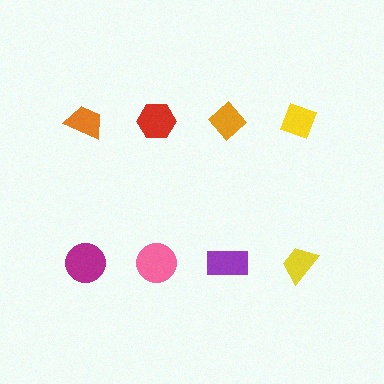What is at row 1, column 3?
An orange diamond.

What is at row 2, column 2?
A pink circle.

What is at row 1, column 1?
An orange trapezoid.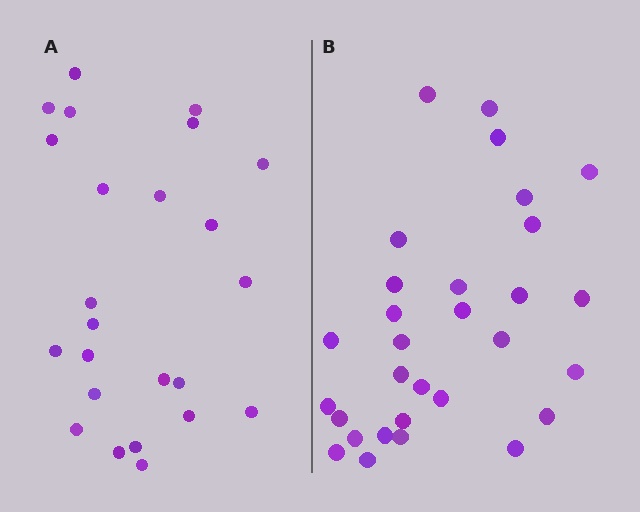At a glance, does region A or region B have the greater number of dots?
Region B (the right region) has more dots.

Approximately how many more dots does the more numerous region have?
Region B has about 6 more dots than region A.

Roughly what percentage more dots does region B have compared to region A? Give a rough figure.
About 25% more.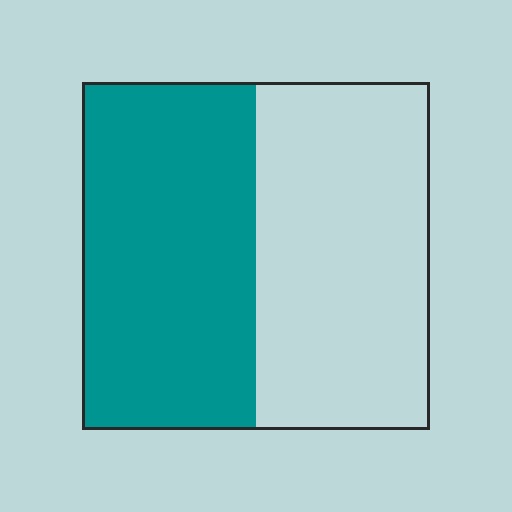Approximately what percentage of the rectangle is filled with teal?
Approximately 50%.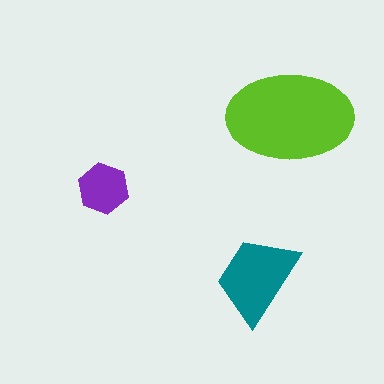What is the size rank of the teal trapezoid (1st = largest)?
2nd.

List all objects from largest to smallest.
The lime ellipse, the teal trapezoid, the purple hexagon.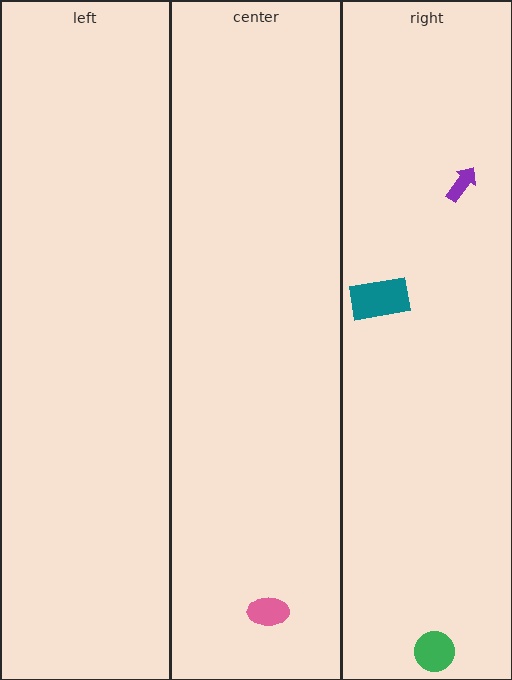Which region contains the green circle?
The right region.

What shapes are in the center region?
The pink ellipse.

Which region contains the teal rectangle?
The right region.